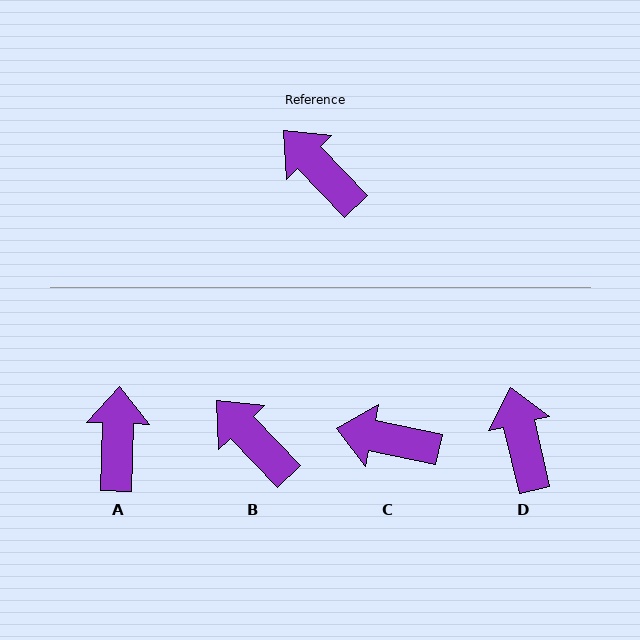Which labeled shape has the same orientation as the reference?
B.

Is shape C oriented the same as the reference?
No, it is off by about 34 degrees.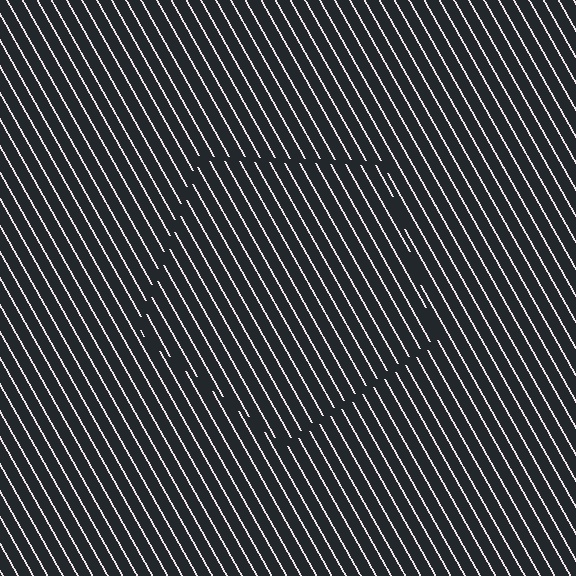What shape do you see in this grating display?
An illusory pentagon. The interior of the shape contains the same grating, shifted by half a period — the contour is defined by the phase discontinuity where line-ends from the inner and outer gratings abut.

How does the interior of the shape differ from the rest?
The interior of the shape contains the same grating, shifted by half a period — the contour is defined by the phase discontinuity where line-ends from the inner and outer gratings abut.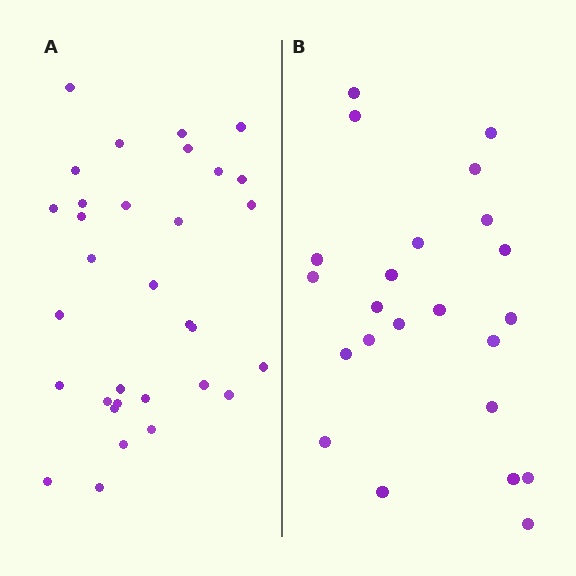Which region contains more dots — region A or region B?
Region A (the left region) has more dots.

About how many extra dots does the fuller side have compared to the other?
Region A has roughly 8 or so more dots than region B.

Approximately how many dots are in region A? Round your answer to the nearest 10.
About 30 dots. (The exact count is 32, which rounds to 30.)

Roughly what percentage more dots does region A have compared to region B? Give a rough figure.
About 40% more.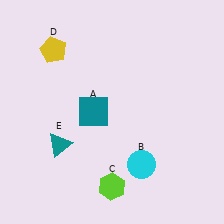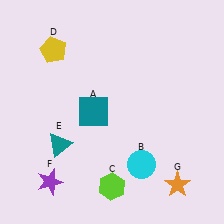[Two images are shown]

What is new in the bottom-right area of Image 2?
An orange star (G) was added in the bottom-right area of Image 2.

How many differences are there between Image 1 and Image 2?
There are 2 differences between the two images.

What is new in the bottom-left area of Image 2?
A purple star (F) was added in the bottom-left area of Image 2.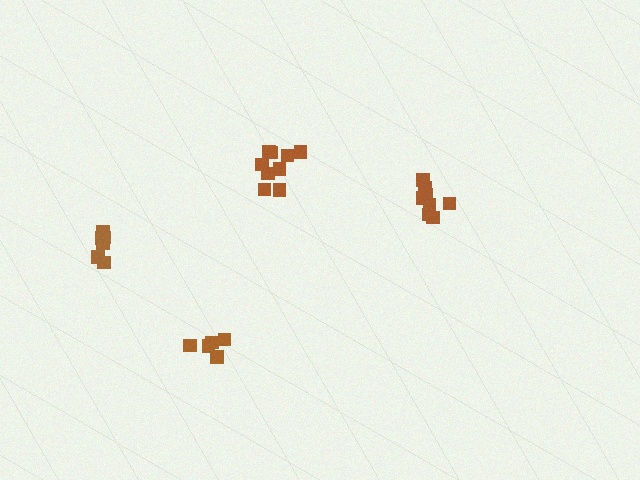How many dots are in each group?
Group 1: 9 dots, Group 2: 5 dots, Group 3: 9 dots, Group 4: 8 dots (31 total).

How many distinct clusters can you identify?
There are 4 distinct clusters.